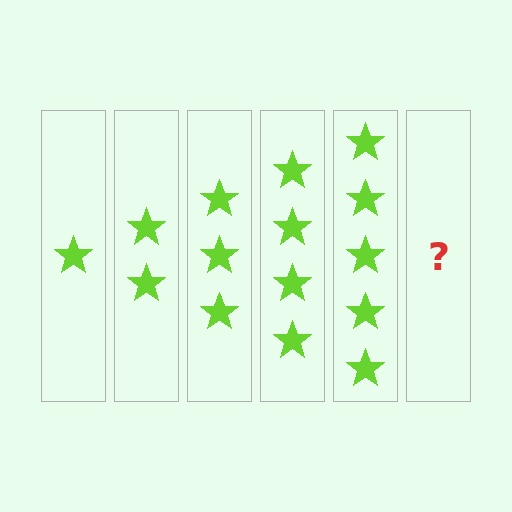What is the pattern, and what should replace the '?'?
The pattern is that each step adds one more star. The '?' should be 6 stars.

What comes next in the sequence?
The next element should be 6 stars.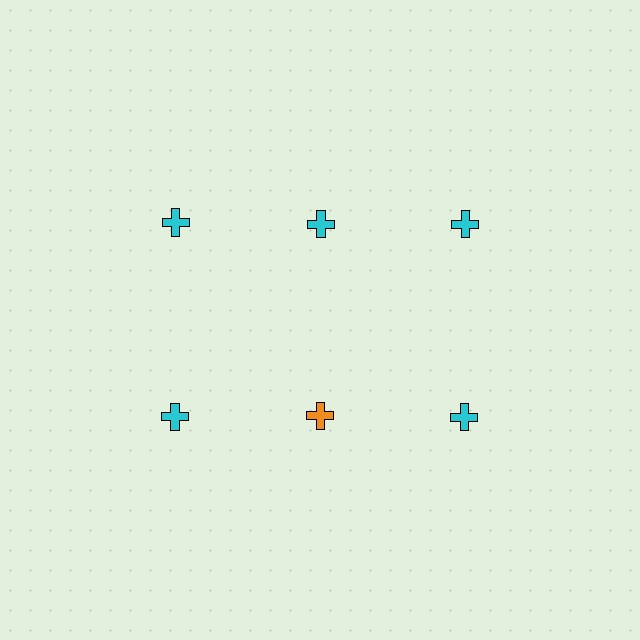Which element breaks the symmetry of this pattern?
The orange cross in the second row, second from left column breaks the symmetry. All other shapes are cyan crosses.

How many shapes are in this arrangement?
There are 6 shapes arranged in a grid pattern.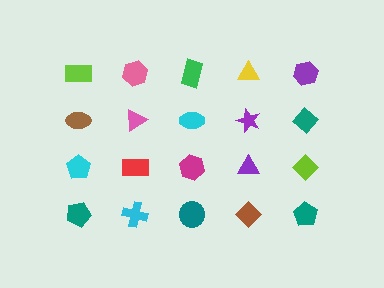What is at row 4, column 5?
A teal pentagon.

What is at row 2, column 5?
A teal diamond.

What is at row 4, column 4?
A brown diamond.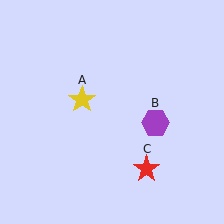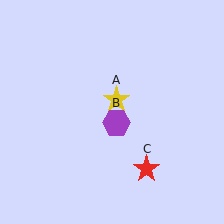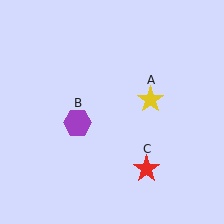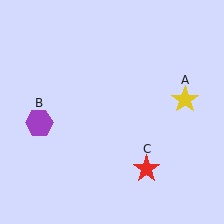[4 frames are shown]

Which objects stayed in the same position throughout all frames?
Red star (object C) remained stationary.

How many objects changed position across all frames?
2 objects changed position: yellow star (object A), purple hexagon (object B).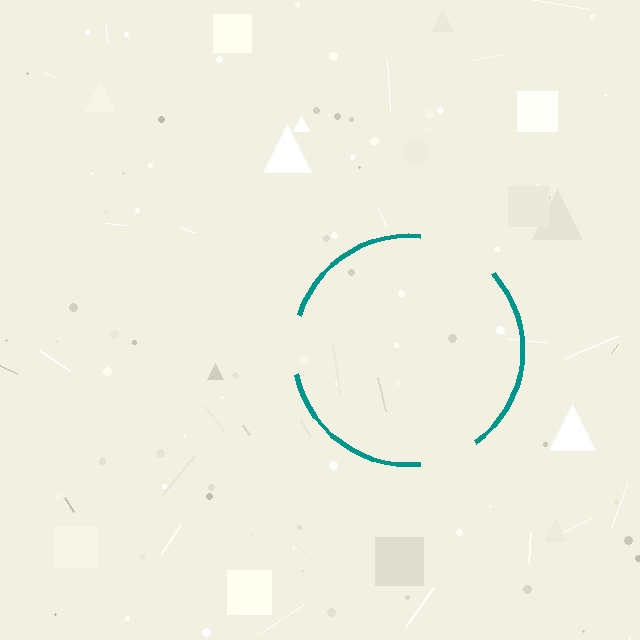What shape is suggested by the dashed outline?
The dashed outline suggests a circle.